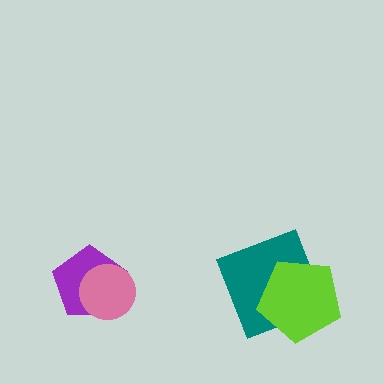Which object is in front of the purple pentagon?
The pink circle is in front of the purple pentagon.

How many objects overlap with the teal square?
1 object overlaps with the teal square.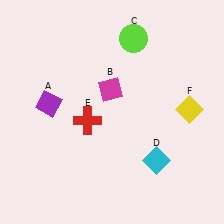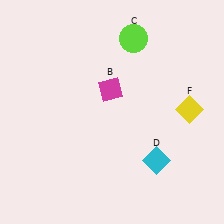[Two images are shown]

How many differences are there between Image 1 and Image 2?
There are 2 differences between the two images.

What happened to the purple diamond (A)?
The purple diamond (A) was removed in Image 2. It was in the top-left area of Image 1.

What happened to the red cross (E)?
The red cross (E) was removed in Image 2. It was in the bottom-left area of Image 1.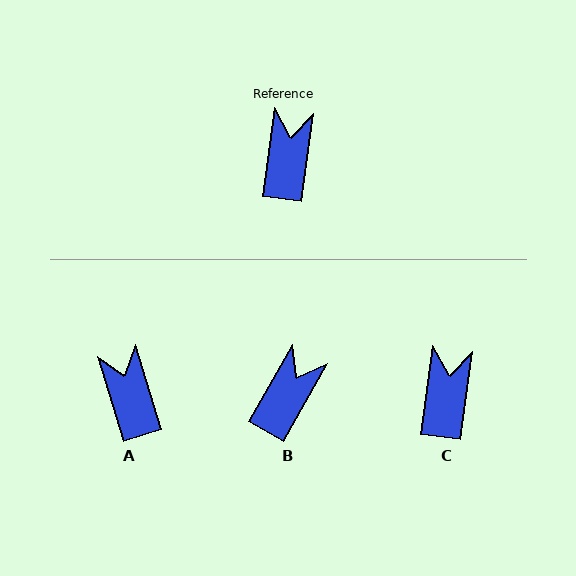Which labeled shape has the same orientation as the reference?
C.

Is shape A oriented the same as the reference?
No, it is off by about 25 degrees.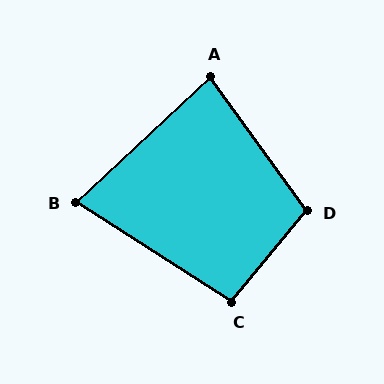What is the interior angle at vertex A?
Approximately 83 degrees (acute).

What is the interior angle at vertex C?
Approximately 97 degrees (obtuse).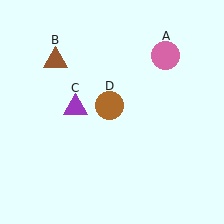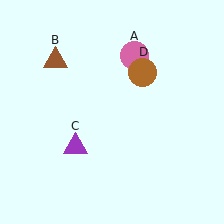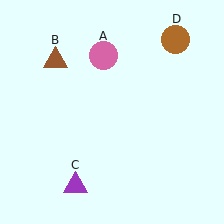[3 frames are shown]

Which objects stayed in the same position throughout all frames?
Brown triangle (object B) remained stationary.